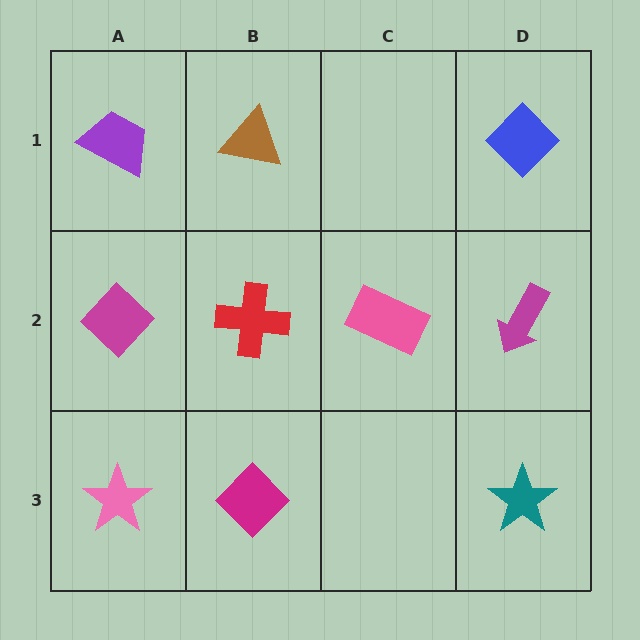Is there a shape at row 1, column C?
No, that cell is empty.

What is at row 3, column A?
A pink star.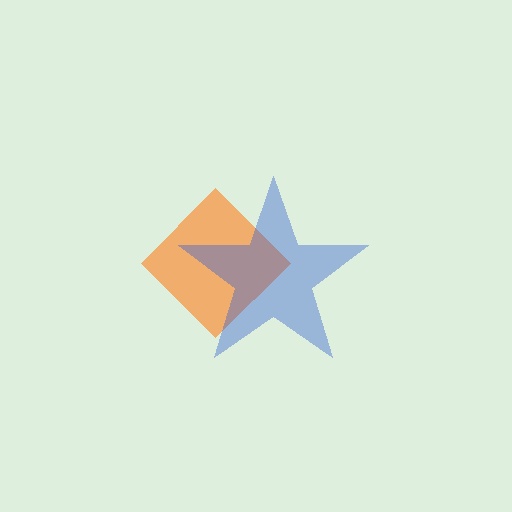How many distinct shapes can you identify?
There are 2 distinct shapes: an orange diamond, a blue star.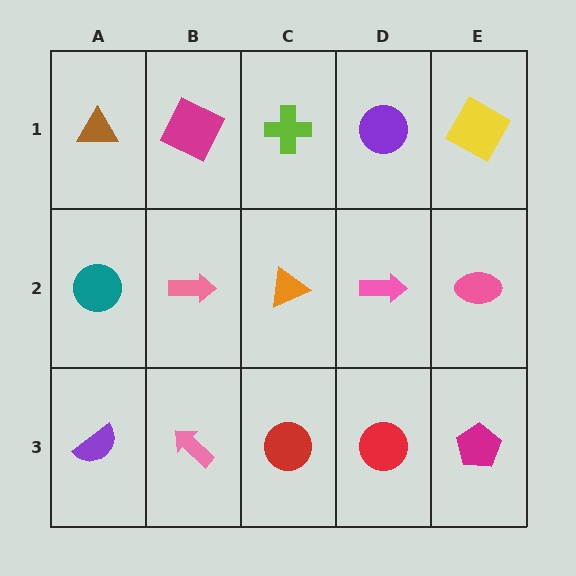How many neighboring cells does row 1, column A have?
2.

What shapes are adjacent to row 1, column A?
A teal circle (row 2, column A), a magenta square (row 1, column B).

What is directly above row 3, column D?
A pink arrow.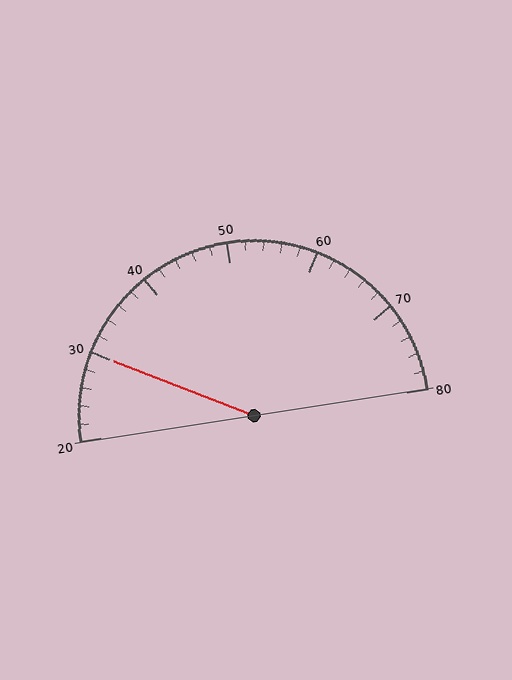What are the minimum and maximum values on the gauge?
The gauge ranges from 20 to 80.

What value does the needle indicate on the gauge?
The needle indicates approximately 30.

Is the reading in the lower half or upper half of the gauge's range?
The reading is in the lower half of the range (20 to 80).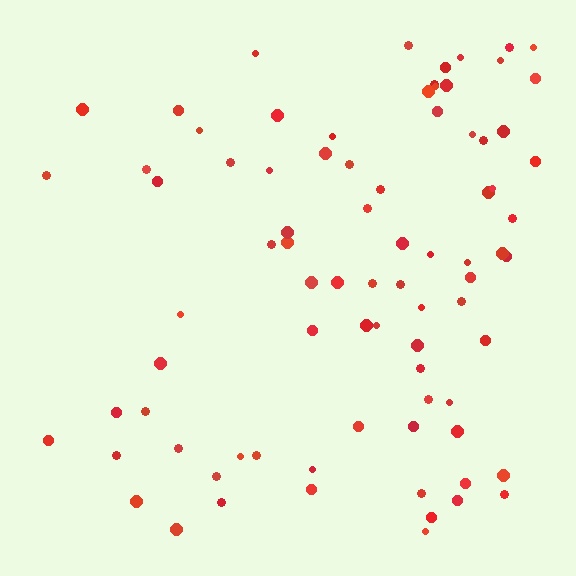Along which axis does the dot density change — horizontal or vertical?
Horizontal.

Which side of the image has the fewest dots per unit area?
The left.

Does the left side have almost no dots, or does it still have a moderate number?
Still a moderate number, just noticeably fewer than the right.